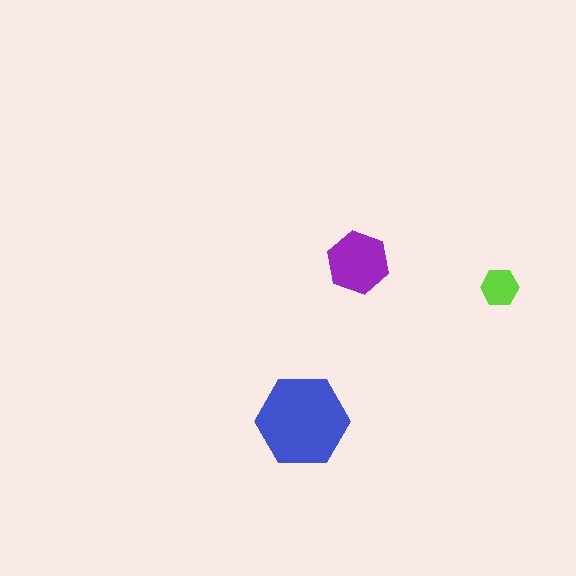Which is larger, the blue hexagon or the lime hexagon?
The blue one.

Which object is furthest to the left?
The blue hexagon is leftmost.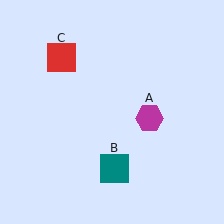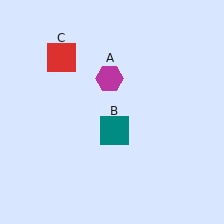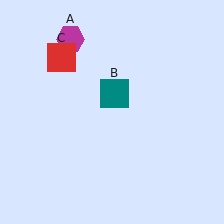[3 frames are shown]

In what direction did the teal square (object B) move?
The teal square (object B) moved up.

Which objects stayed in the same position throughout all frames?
Red square (object C) remained stationary.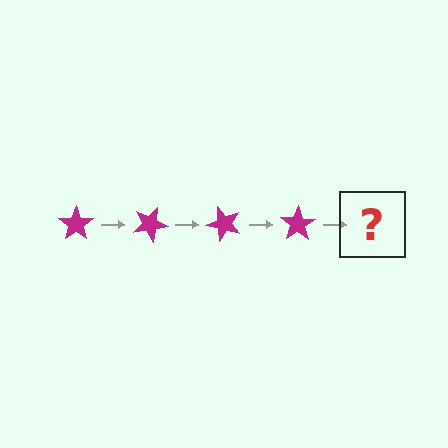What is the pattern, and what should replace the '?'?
The pattern is that the star rotates 25 degrees each step. The '?' should be a magenta star rotated 100 degrees.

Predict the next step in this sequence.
The next step is a magenta star rotated 100 degrees.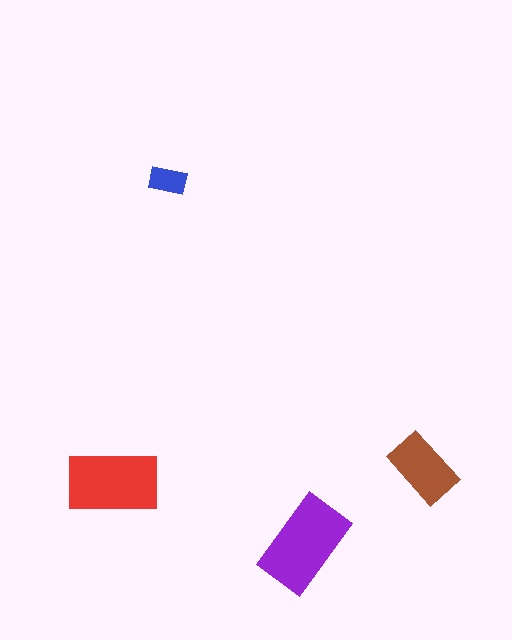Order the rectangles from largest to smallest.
the purple one, the red one, the brown one, the blue one.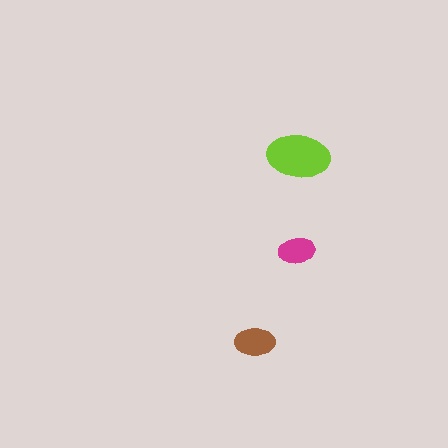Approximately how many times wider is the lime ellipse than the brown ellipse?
About 1.5 times wider.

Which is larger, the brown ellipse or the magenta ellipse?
The brown one.